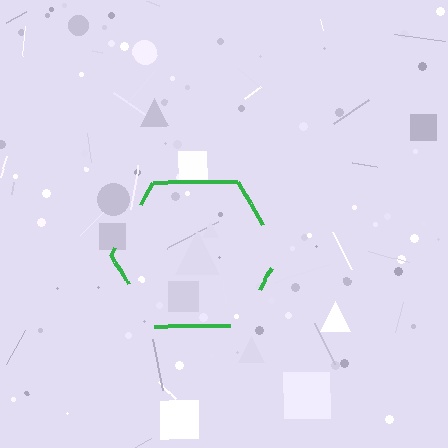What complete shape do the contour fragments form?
The contour fragments form a hexagon.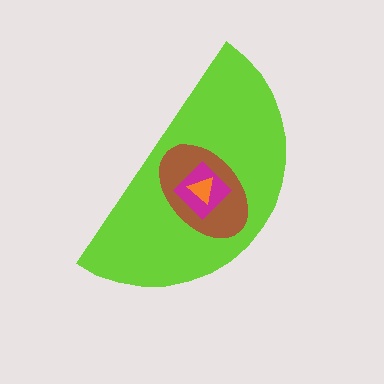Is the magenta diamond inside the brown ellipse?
Yes.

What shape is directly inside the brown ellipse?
The magenta diamond.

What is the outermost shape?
The lime semicircle.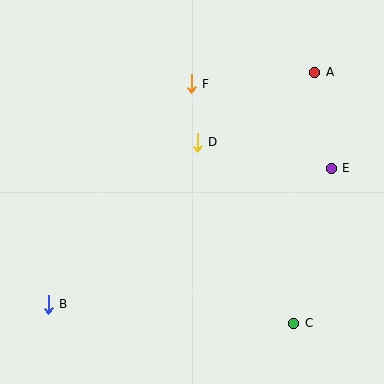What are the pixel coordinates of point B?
Point B is at (48, 304).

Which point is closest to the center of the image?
Point D at (197, 142) is closest to the center.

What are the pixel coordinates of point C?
Point C is at (294, 323).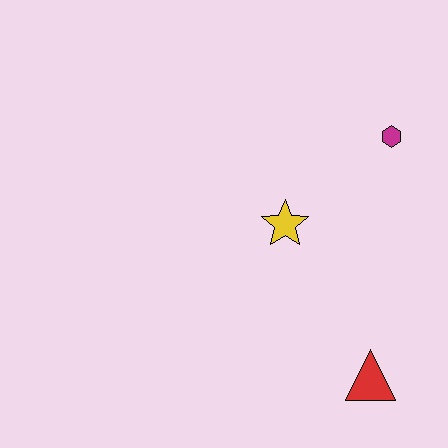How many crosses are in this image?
There are no crosses.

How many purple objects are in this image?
There are no purple objects.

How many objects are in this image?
There are 3 objects.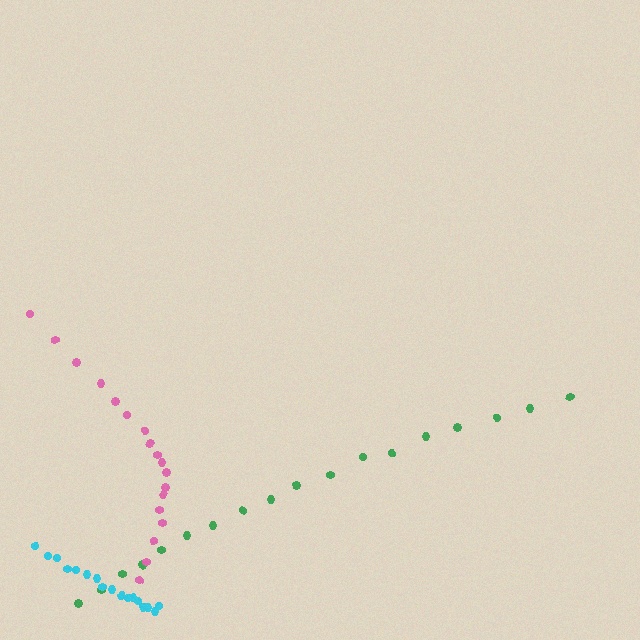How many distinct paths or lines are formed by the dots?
There are 3 distinct paths.